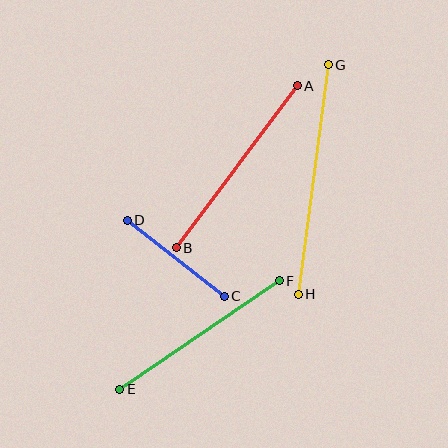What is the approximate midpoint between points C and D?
The midpoint is at approximately (176, 258) pixels.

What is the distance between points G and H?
The distance is approximately 231 pixels.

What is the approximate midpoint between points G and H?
The midpoint is at approximately (313, 180) pixels.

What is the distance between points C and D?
The distance is approximately 123 pixels.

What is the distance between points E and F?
The distance is approximately 193 pixels.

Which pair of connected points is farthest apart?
Points G and H are farthest apart.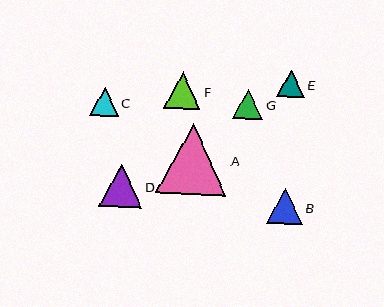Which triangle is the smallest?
Triangle E is the smallest with a size of approximately 27 pixels.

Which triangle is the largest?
Triangle A is the largest with a size of approximately 70 pixels.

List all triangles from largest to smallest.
From largest to smallest: A, D, F, B, G, C, E.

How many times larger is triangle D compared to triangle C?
Triangle D is approximately 1.5 times the size of triangle C.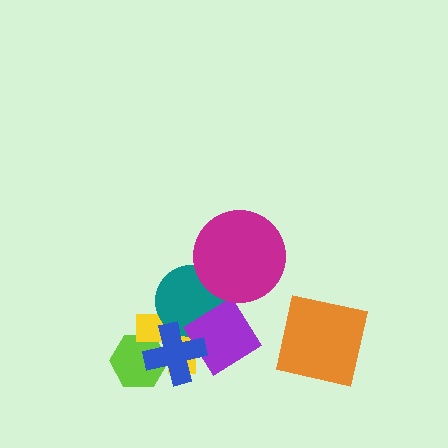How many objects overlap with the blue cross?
4 objects overlap with the blue cross.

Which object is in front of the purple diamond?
The blue cross is in front of the purple diamond.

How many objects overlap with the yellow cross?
4 objects overlap with the yellow cross.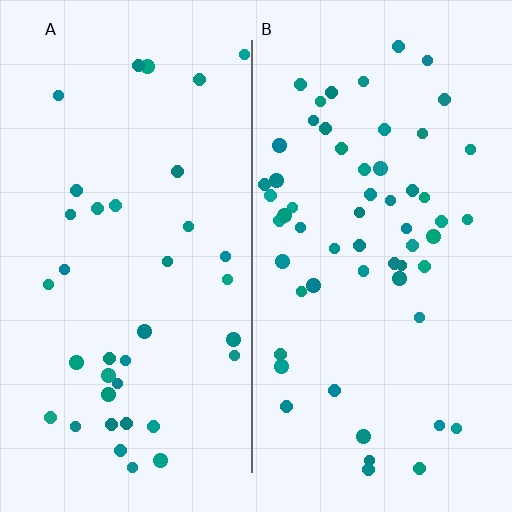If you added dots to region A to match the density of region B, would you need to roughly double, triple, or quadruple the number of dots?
Approximately double.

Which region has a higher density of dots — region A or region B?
B (the right).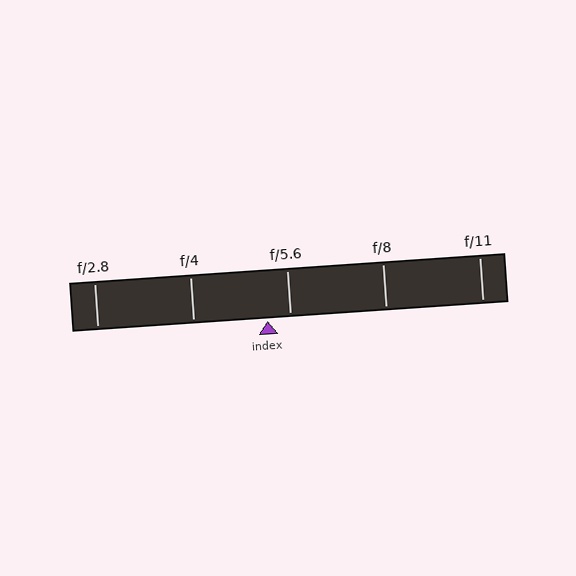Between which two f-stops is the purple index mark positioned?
The index mark is between f/4 and f/5.6.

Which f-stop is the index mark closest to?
The index mark is closest to f/5.6.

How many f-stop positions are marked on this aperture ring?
There are 5 f-stop positions marked.